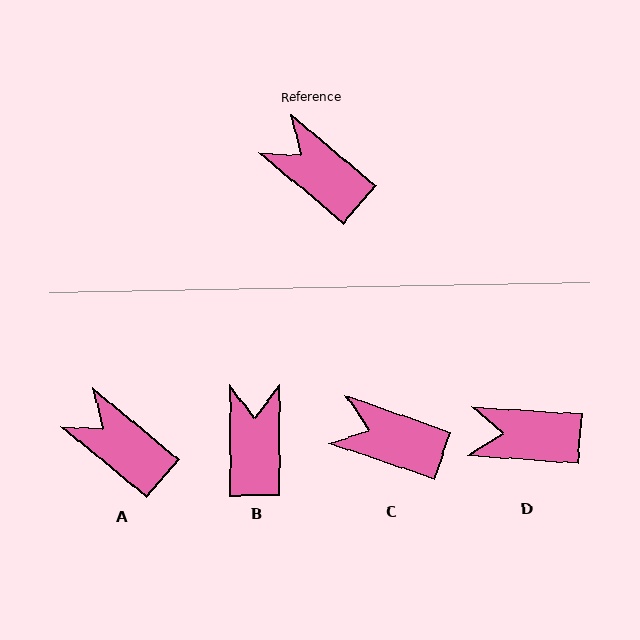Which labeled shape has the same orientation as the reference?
A.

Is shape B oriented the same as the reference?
No, it is off by about 50 degrees.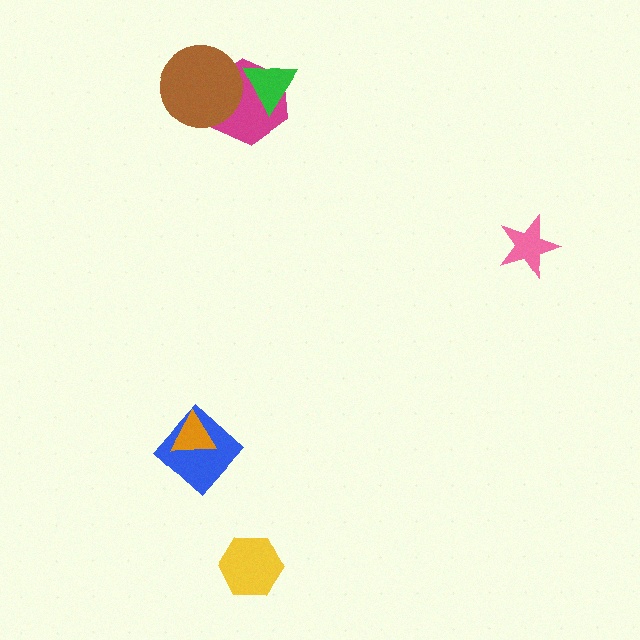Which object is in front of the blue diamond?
The orange triangle is in front of the blue diamond.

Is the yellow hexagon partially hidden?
No, no other shape covers it.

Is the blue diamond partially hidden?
Yes, it is partially covered by another shape.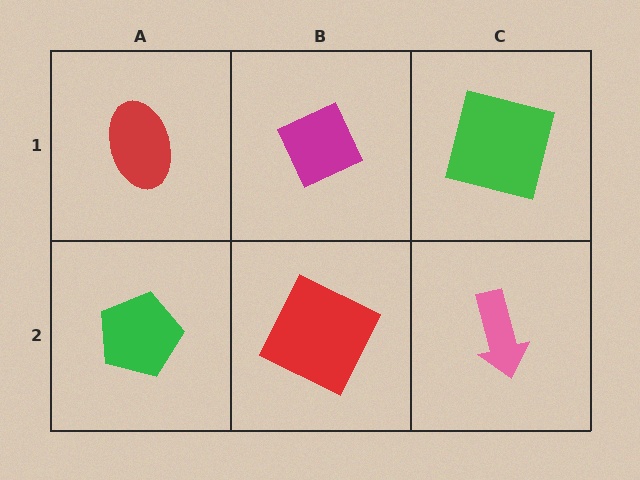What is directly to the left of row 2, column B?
A green pentagon.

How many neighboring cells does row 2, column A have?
2.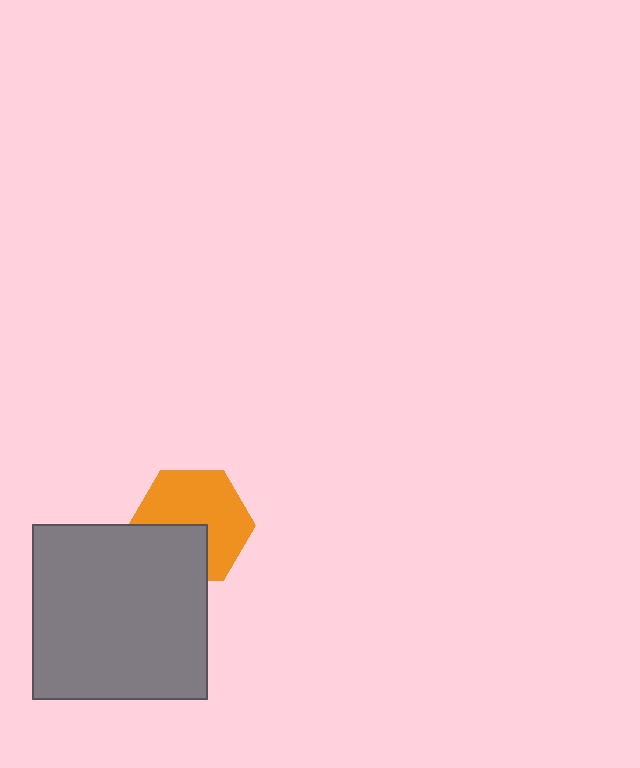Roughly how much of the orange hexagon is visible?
Most of it is visible (roughly 65%).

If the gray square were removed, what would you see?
You would see the complete orange hexagon.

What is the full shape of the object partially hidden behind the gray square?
The partially hidden object is an orange hexagon.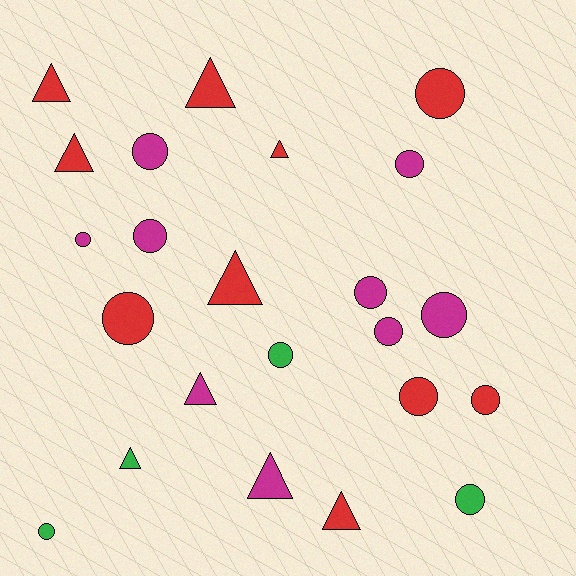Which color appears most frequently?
Red, with 10 objects.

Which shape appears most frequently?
Circle, with 14 objects.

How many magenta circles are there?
There are 7 magenta circles.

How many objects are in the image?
There are 23 objects.